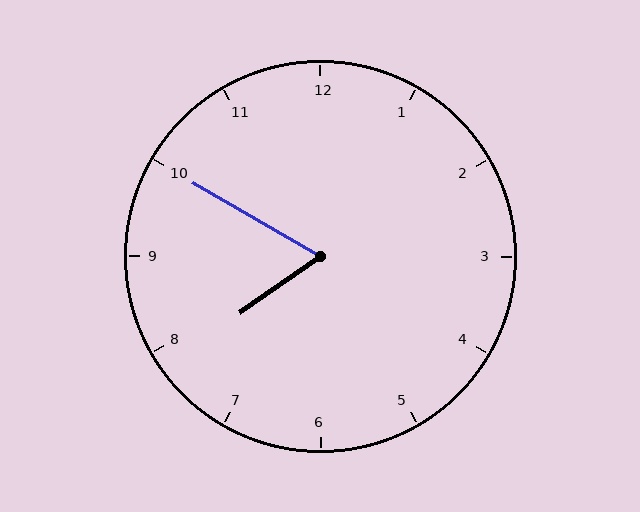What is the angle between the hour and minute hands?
Approximately 65 degrees.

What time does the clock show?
7:50.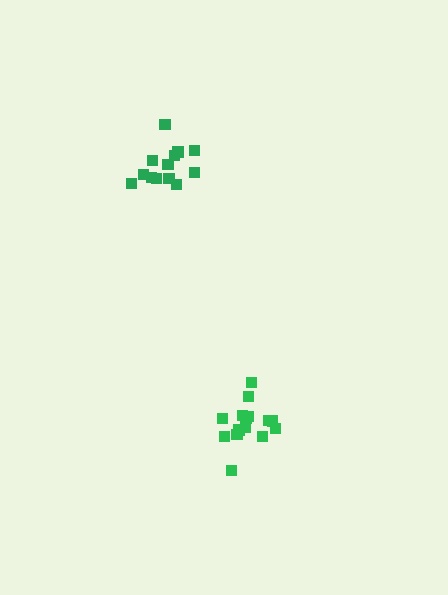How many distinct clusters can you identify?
There are 2 distinct clusters.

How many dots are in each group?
Group 1: 15 dots, Group 2: 13 dots (28 total).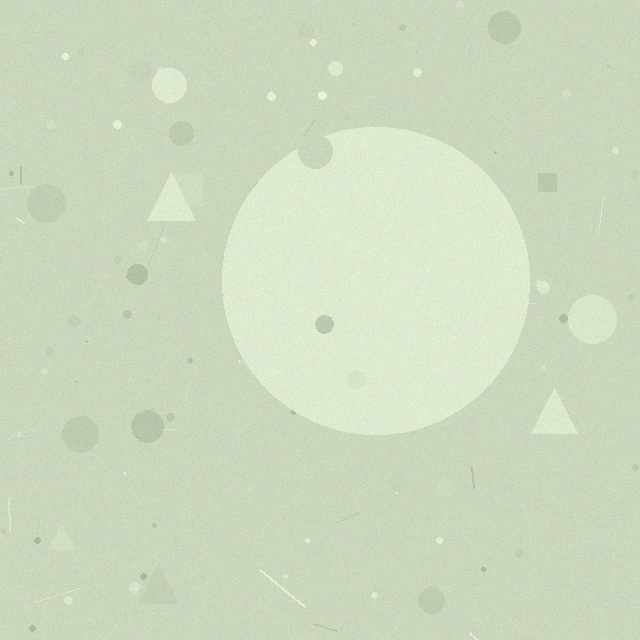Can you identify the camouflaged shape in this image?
The camouflaged shape is a circle.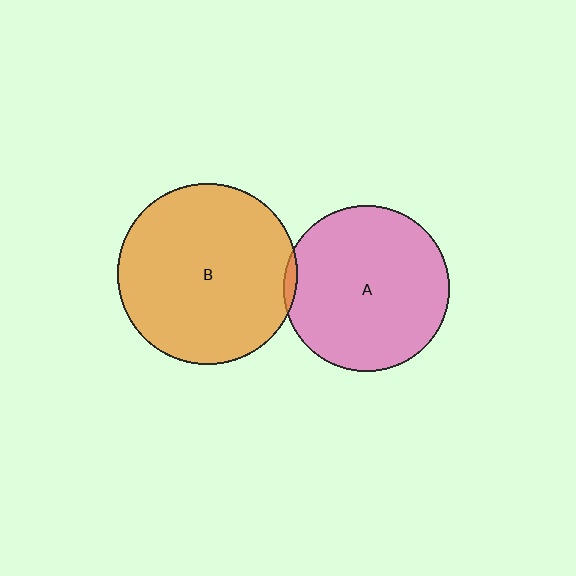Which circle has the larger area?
Circle B (orange).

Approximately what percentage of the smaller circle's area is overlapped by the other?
Approximately 5%.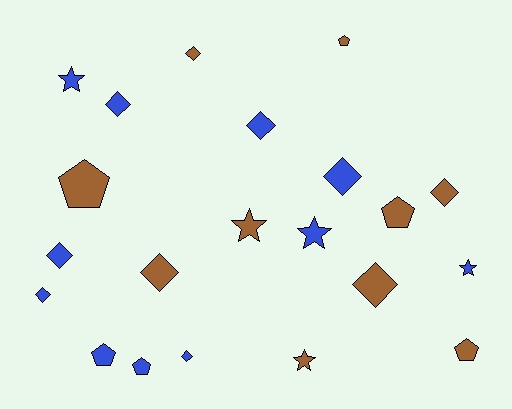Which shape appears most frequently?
Diamond, with 10 objects.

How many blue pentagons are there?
There are 2 blue pentagons.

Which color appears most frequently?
Blue, with 11 objects.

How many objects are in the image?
There are 21 objects.